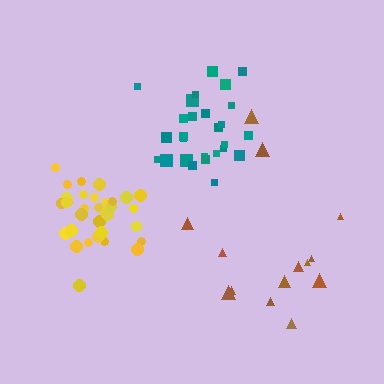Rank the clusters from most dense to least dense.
yellow, teal, brown.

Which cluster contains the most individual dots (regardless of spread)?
Yellow (34).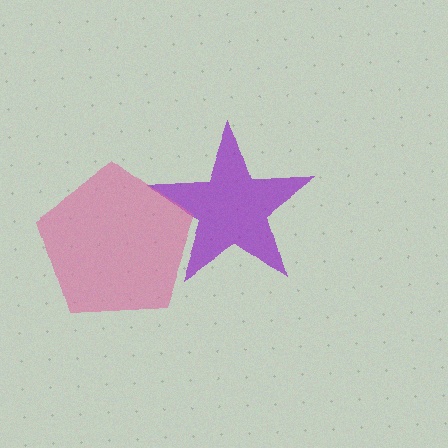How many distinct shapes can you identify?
There are 2 distinct shapes: a purple star, a pink pentagon.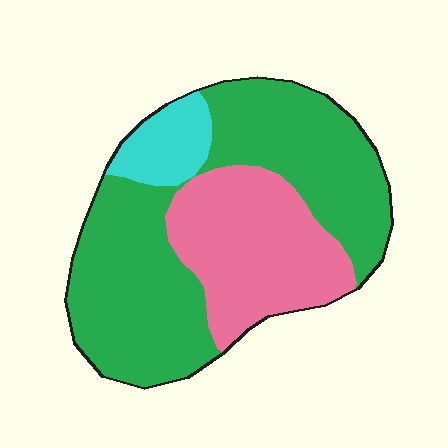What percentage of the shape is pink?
Pink takes up between a quarter and a half of the shape.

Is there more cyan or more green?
Green.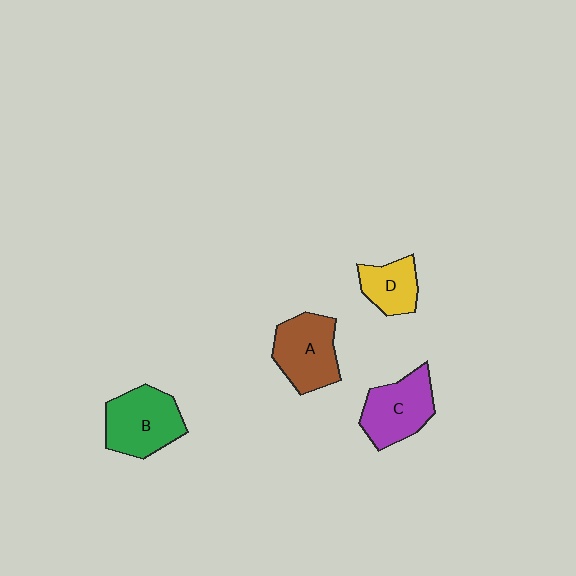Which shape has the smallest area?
Shape D (yellow).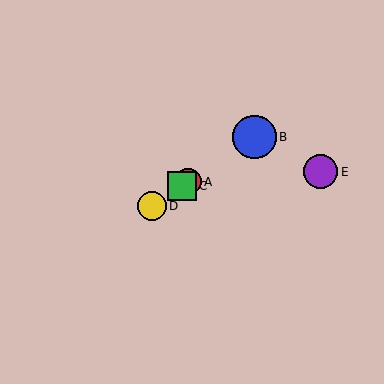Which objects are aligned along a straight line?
Objects A, B, C, D are aligned along a straight line.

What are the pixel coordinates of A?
Object A is at (188, 182).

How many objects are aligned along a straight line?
4 objects (A, B, C, D) are aligned along a straight line.